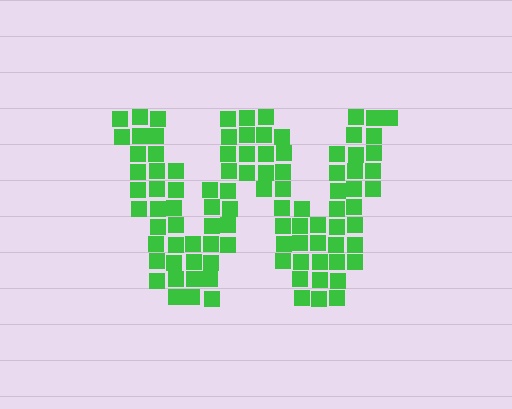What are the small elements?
The small elements are squares.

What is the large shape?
The large shape is the letter W.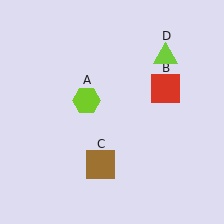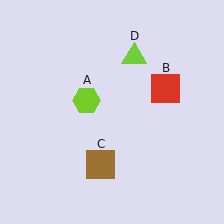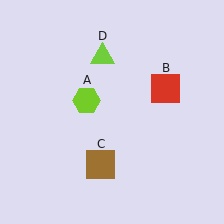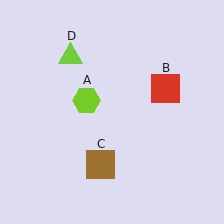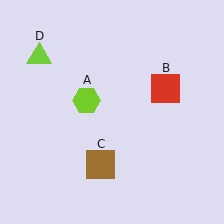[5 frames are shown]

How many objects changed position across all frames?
1 object changed position: lime triangle (object D).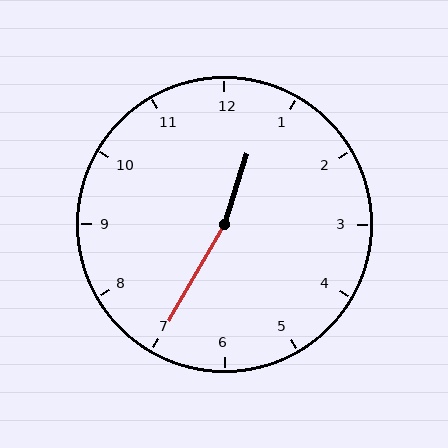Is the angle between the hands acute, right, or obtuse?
It is obtuse.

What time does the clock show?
12:35.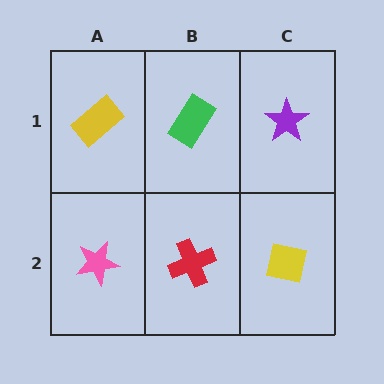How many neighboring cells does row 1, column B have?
3.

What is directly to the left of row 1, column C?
A green rectangle.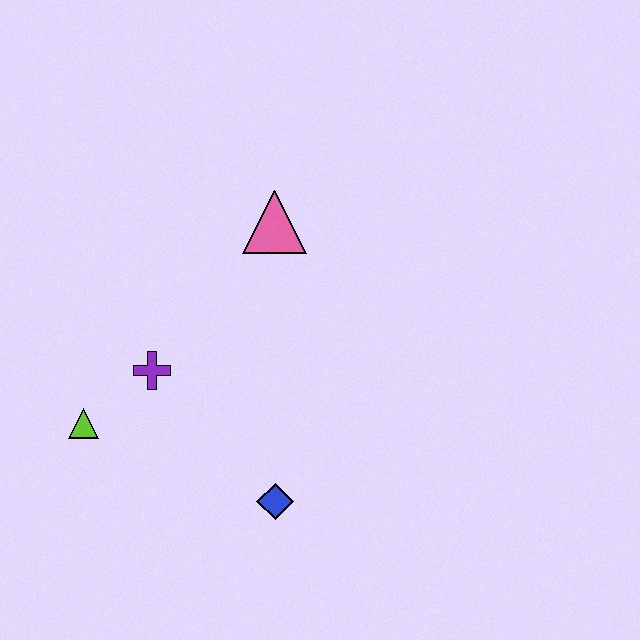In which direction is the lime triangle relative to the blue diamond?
The lime triangle is to the left of the blue diamond.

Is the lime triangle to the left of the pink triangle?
Yes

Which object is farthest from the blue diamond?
The pink triangle is farthest from the blue diamond.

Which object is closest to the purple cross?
The lime triangle is closest to the purple cross.